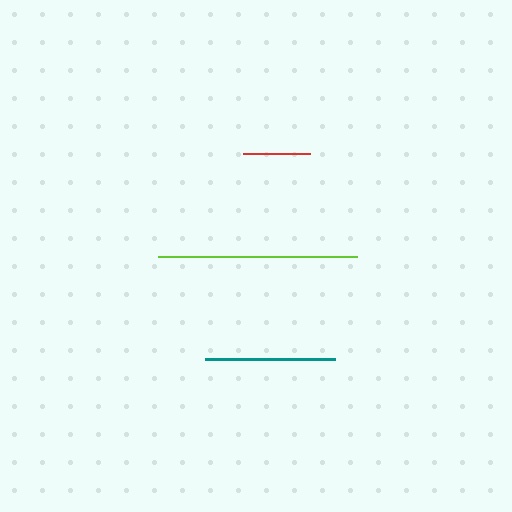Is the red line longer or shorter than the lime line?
The lime line is longer than the red line.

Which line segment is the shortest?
The red line is the shortest at approximately 67 pixels.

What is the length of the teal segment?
The teal segment is approximately 130 pixels long.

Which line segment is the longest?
The lime line is the longest at approximately 199 pixels.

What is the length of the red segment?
The red segment is approximately 67 pixels long.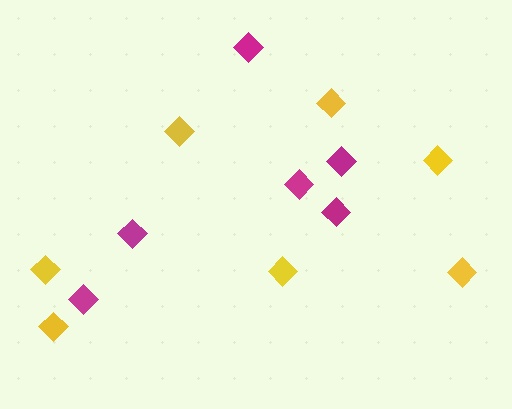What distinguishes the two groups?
There are 2 groups: one group of yellow diamonds (7) and one group of magenta diamonds (6).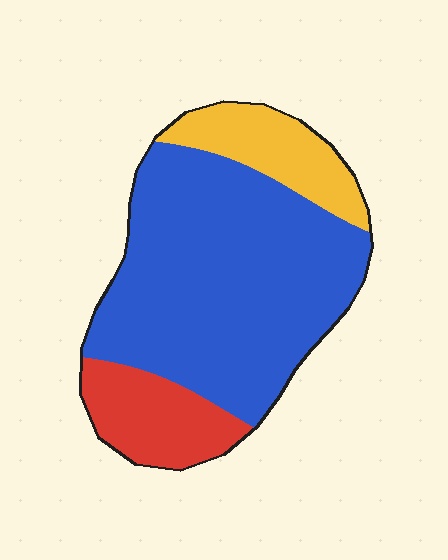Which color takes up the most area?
Blue, at roughly 70%.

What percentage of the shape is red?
Red covers around 15% of the shape.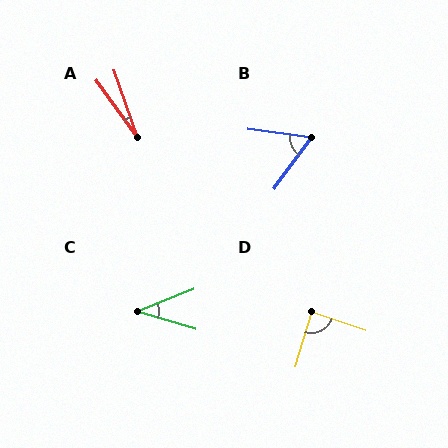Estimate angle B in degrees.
Approximately 61 degrees.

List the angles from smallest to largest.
A (17°), C (38°), B (61°), D (88°).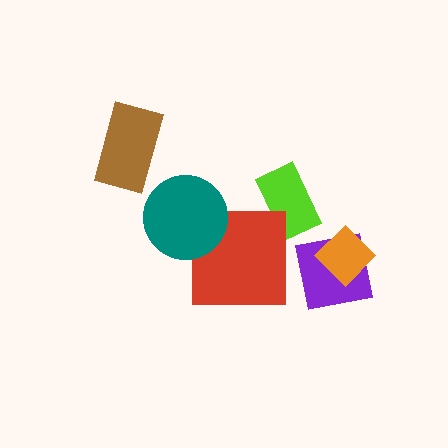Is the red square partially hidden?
Yes, it is partially covered by another shape.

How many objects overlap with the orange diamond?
1 object overlaps with the orange diamond.